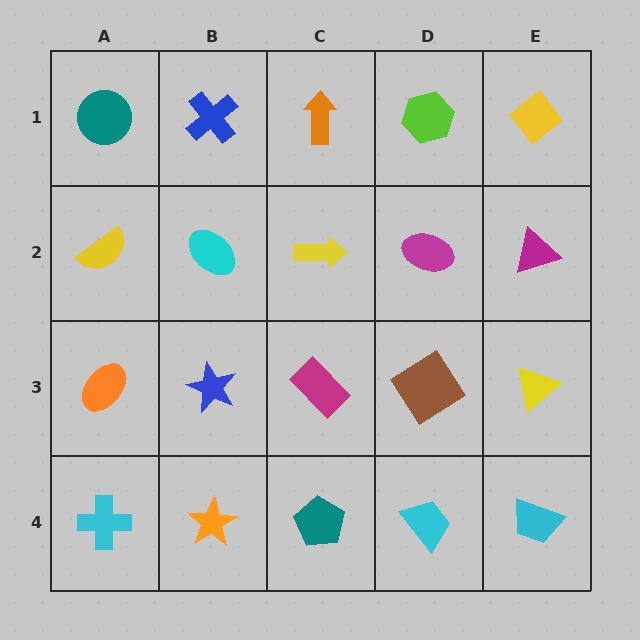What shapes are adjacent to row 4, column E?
A yellow triangle (row 3, column E), a cyan trapezoid (row 4, column D).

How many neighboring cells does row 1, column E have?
2.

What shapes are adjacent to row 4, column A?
An orange ellipse (row 3, column A), an orange star (row 4, column B).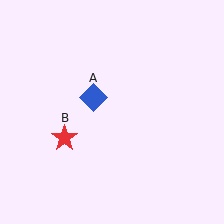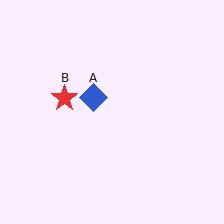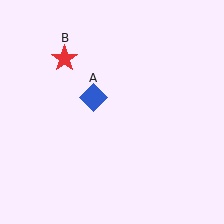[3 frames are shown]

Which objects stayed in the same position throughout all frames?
Blue diamond (object A) remained stationary.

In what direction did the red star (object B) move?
The red star (object B) moved up.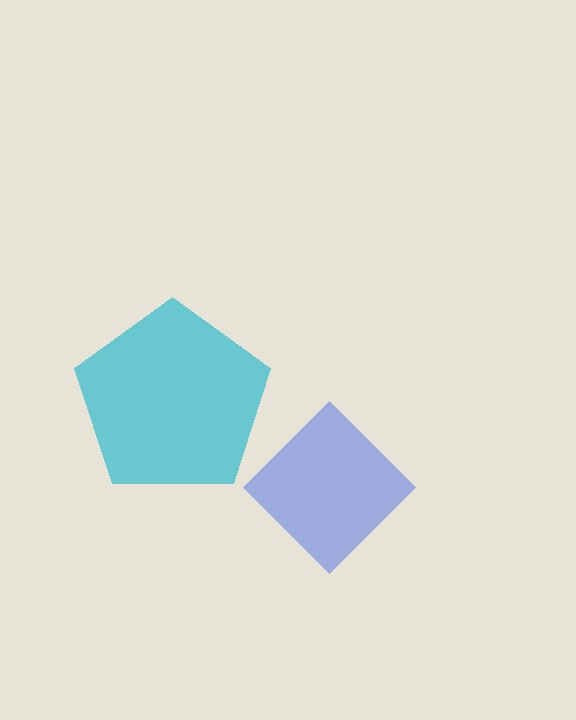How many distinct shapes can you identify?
There are 2 distinct shapes: a blue diamond, a cyan pentagon.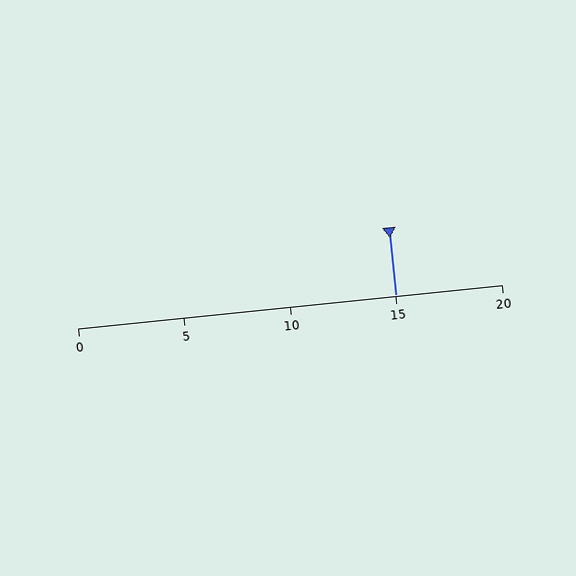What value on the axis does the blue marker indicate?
The marker indicates approximately 15.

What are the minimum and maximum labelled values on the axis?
The axis runs from 0 to 20.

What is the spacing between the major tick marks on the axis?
The major ticks are spaced 5 apart.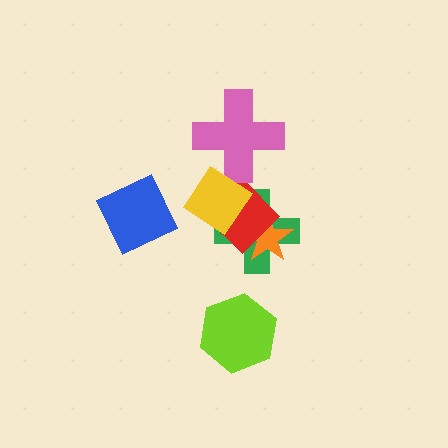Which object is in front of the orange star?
The red diamond is in front of the orange star.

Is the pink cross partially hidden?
Yes, it is partially covered by another shape.